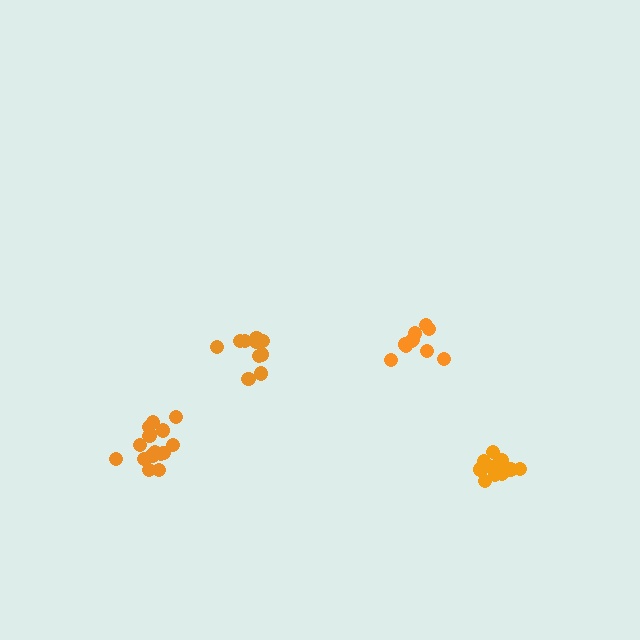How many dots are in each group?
Group 1: 10 dots, Group 2: 12 dots, Group 3: 10 dots, Group 4: 16 dots (48 total).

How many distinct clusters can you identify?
There are 4 distinct clusters.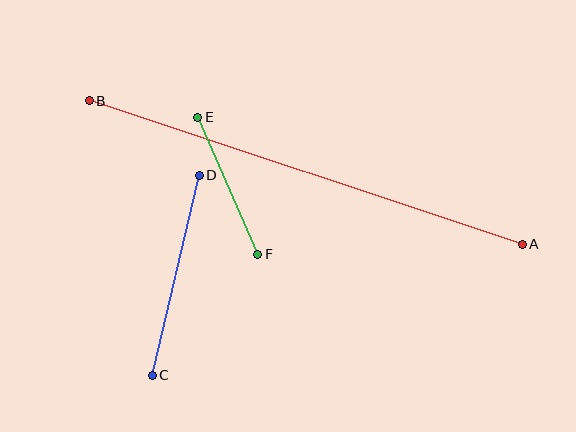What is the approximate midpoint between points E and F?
The midpoint is at approximately (228, 186) pixels.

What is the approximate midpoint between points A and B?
The midpoint is at approximately (306, 173) pixels.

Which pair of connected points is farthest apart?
Points A and B are farthest apart.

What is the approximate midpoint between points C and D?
The midpoint is at approximately (176, 275) pixels.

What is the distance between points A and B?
The distance is approximately 456 pixels.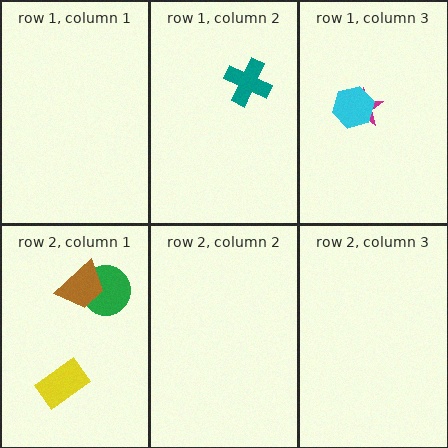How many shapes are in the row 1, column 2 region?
1.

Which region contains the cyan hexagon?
The row 1, column 3 region.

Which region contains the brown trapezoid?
The row 2, column 1 region.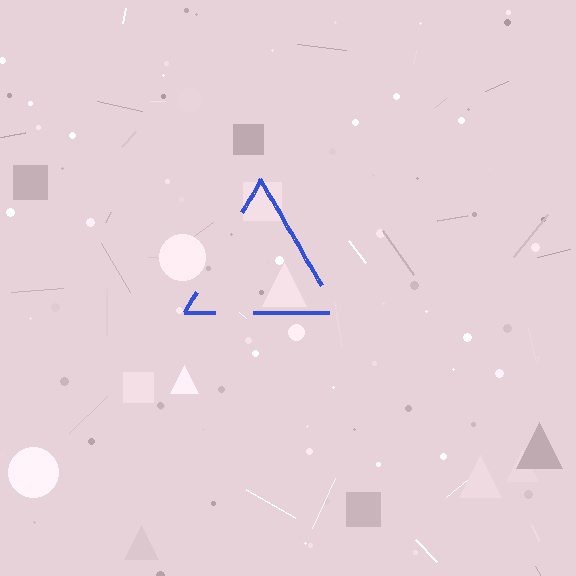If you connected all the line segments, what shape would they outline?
They would outline a triangle.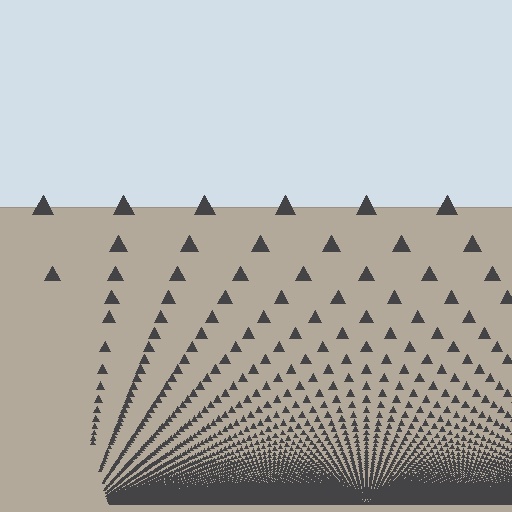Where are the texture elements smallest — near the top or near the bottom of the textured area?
Near the bottom.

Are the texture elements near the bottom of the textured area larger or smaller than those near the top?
Smaller. The gradient is inverted — elements near the bottom are smaller and denser.